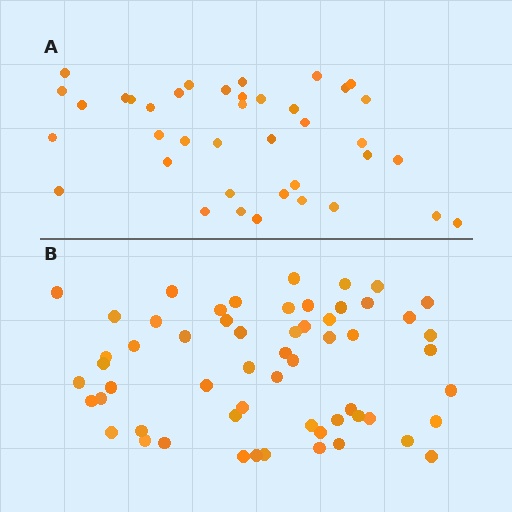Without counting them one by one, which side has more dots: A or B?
Region B (the bottom region) has more dots.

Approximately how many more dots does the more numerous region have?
Region B has approximately 20 more dots than region A.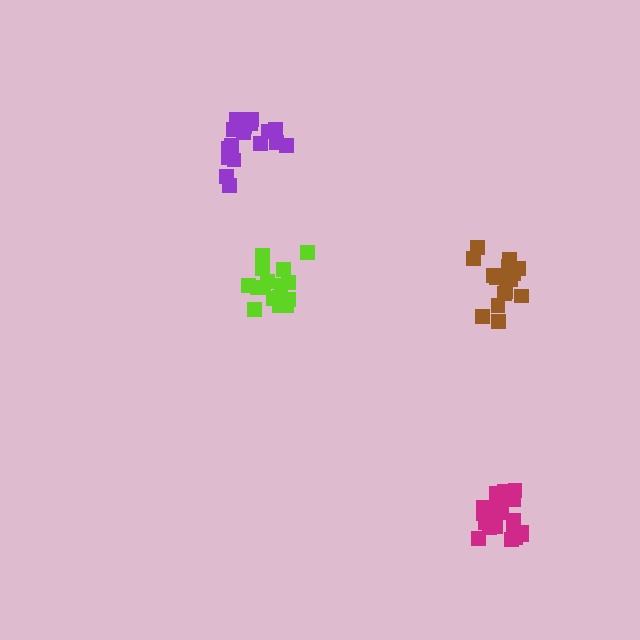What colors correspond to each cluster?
The clusters are colored: magenta, lime, purple, brown.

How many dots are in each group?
Group 1: 20 dots, Group 2: 16 dots, Group 3: 18 dots, Group 4: 16 dots (70 total).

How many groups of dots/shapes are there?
There are 4 groups.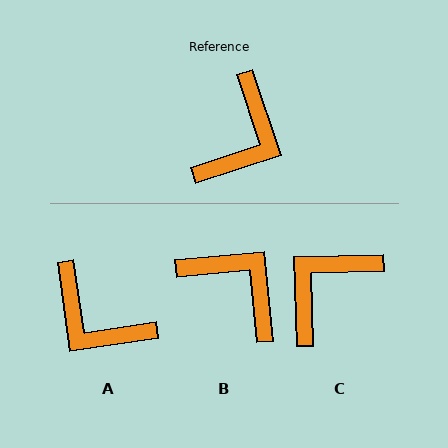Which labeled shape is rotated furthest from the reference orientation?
C, about 163 degrees away.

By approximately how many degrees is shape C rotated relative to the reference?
Approximately 163 degrees counter-clockwise.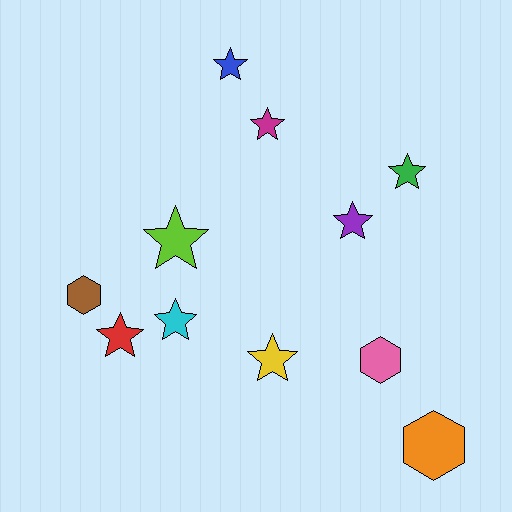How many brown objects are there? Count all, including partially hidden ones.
There is 1 brown object.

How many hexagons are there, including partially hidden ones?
There are 3 hexagons.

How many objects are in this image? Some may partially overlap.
There are 11 objects.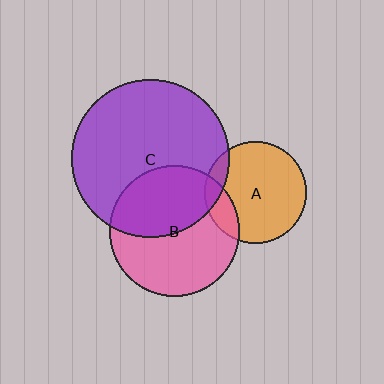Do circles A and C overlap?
Yes.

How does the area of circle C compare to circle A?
Approximately 2.4 times.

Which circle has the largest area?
Circle C (purple).